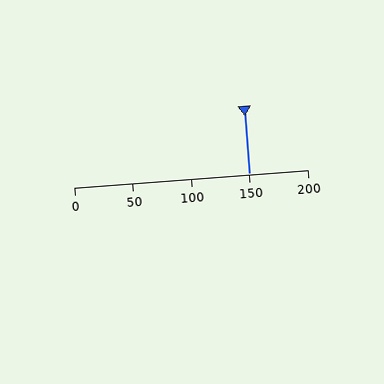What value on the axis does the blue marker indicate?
The marker indicates approximately 150.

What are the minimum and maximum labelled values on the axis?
The axis runs from 0 to 200.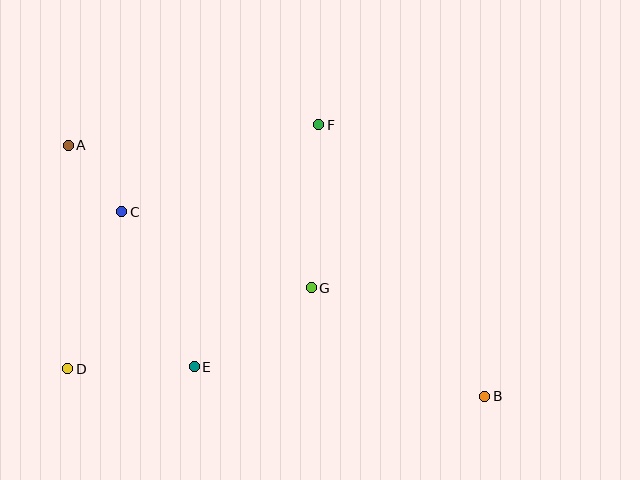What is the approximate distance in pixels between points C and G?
The distance between C and G is approximately 204 pixels.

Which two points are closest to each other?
Points A and C are closest to each other.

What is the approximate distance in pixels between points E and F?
The distance between E and F is approximately 272 pixels.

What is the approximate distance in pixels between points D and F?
The distance between D and F is approximately 350 pixels.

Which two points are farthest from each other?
Points A and B are farthest from each other.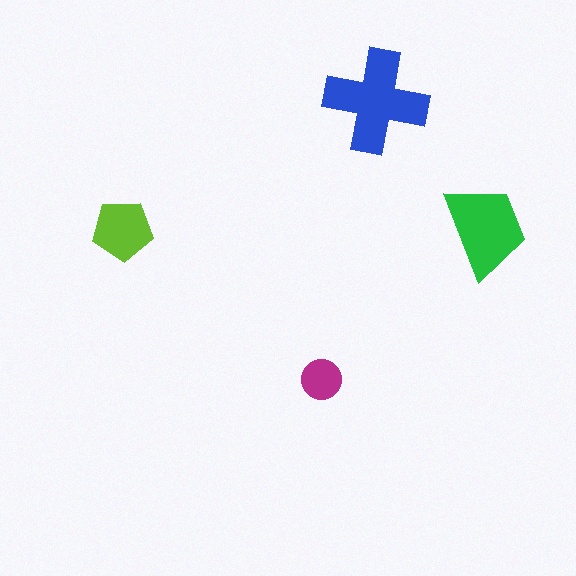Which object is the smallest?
The magenta circle.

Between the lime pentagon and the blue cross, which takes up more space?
The blue cross.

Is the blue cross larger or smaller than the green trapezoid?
Larger.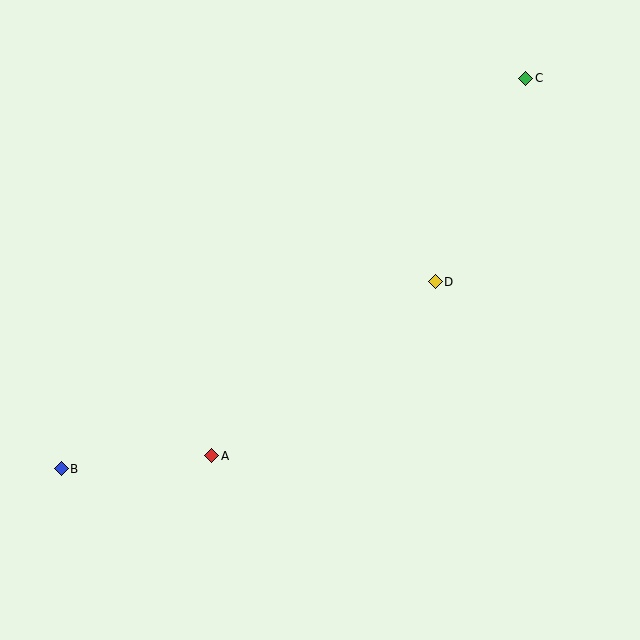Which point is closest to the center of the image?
Point D at (435, 282) is closest to the center.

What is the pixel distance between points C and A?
The distance between C and A is 491 pixels.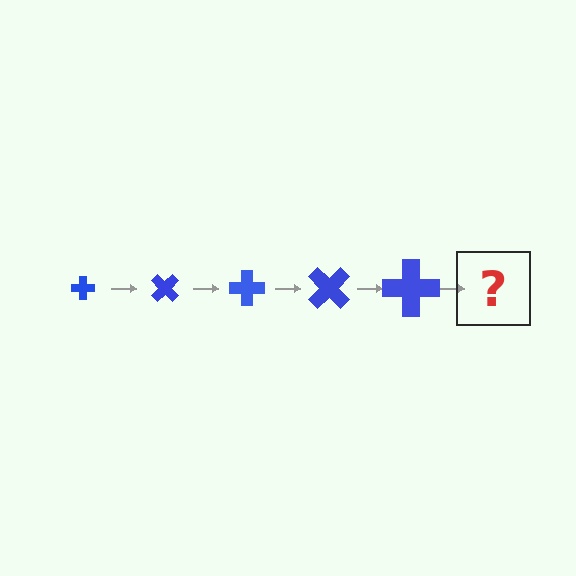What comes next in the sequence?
The next element should be a cross, larger than the previous one and rotated 225 degrees from the start.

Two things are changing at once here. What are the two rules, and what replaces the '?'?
The two rules are that the cross grows larger each step and it rotates 45 degrees each step. The '?' should be a cross, larger than the previous one and rotated 225 degrees from the start.